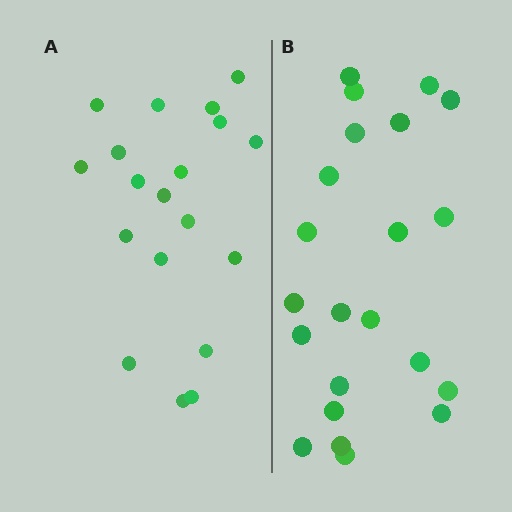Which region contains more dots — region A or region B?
Region B (the right region) has more dots.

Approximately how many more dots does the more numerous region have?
Region B has just a few more — roughly 2 or 3 more dots than region A.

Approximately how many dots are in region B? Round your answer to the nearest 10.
About 20 dots. (The exact count is 22, which rounds to 20.)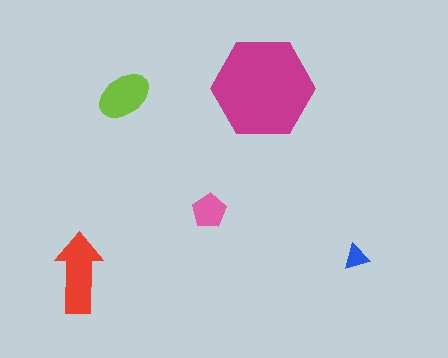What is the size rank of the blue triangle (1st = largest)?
5th.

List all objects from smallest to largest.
The blue triangle, the pink pentagon, the lime ellipse, the red arrow, the magenta hexagon.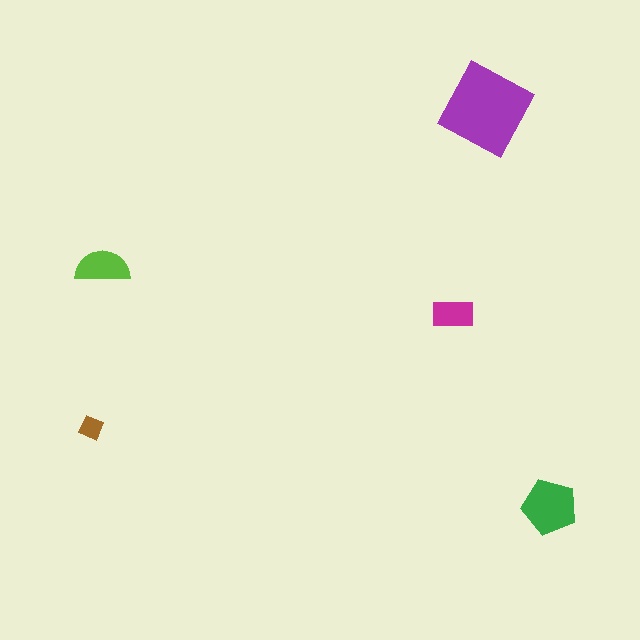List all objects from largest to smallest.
The purple square, the green pentagon, the lime semicircle, the magenta rectangle, the brown diamond.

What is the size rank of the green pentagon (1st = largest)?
2nd.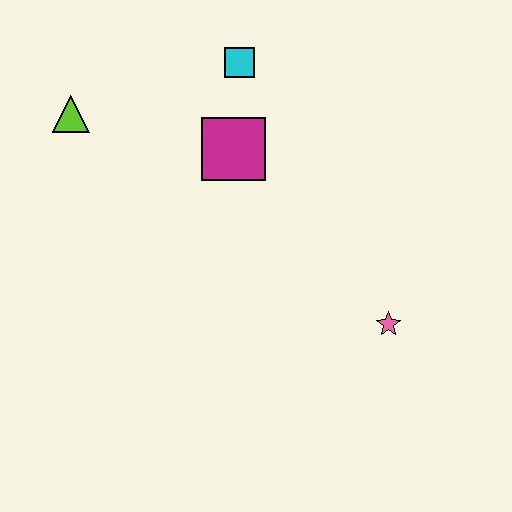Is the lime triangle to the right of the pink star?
No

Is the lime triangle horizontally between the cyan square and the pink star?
No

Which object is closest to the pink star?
The magenta square is closest to the pink star.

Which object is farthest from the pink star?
The lime triangle is farthest from the pink star.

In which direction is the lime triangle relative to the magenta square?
The lime triangle is to the left of the magenta square.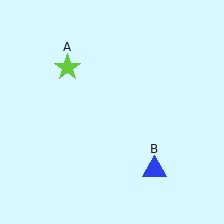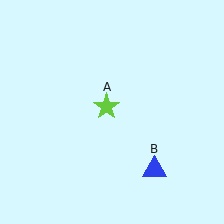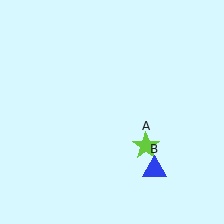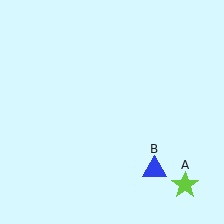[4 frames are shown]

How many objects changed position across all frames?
1 object changed position: lime star (object A).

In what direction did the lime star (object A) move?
The lime star (object A) moved down and to the right.